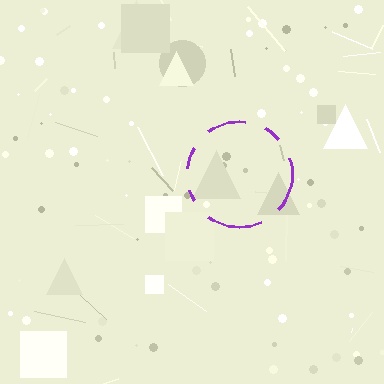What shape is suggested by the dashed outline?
The dashed outline suggests a circle.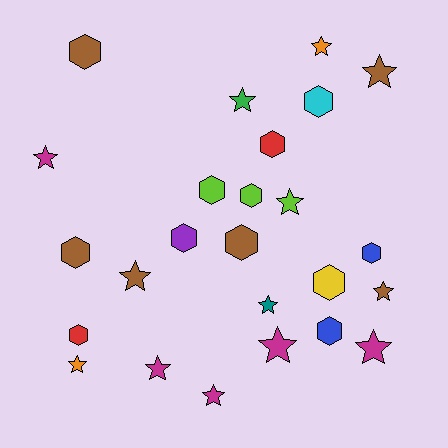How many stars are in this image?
There are 13 stars.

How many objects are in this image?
There are 25 objects.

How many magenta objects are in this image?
There are 5 magenta objects.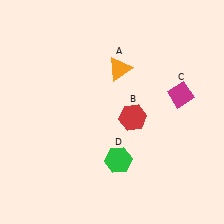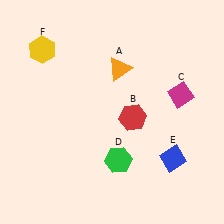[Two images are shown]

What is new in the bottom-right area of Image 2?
A blue diamond (E) was added in the bottom-right area of Image 2.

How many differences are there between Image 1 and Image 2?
There are 2 differences between the two images.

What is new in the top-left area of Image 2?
A yellow hexagon (F) was added in the top-left area of Image 2.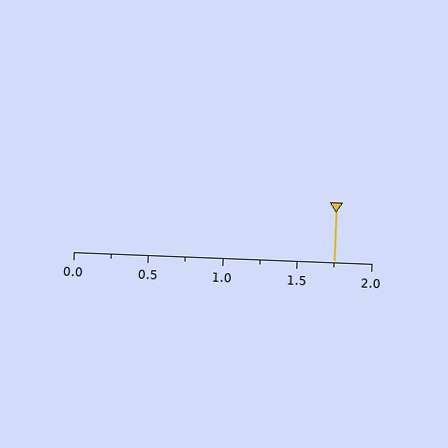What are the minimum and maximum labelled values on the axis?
The axis runs from 0.0 to 2.0.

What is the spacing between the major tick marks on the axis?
The major ticks are spaced 0.5 apart.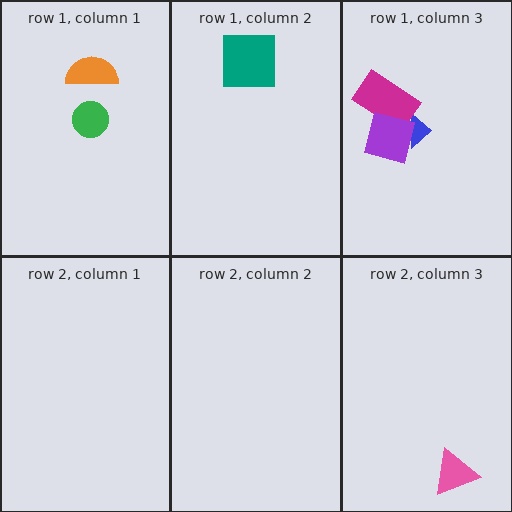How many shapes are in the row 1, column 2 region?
1.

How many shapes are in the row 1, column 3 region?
3.